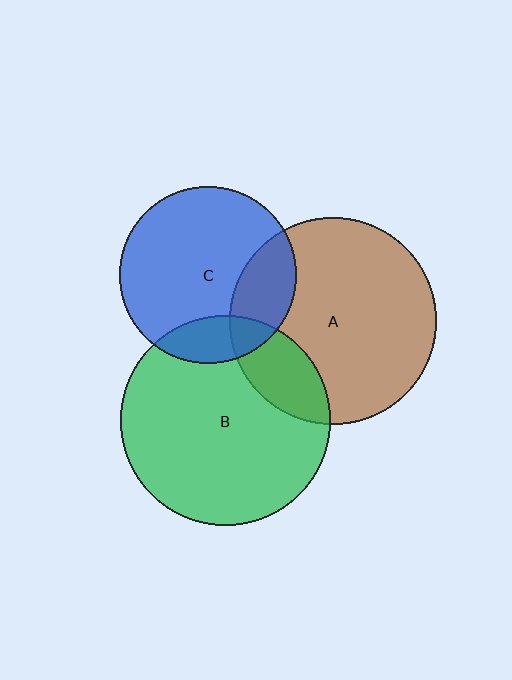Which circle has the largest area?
Circle B (green).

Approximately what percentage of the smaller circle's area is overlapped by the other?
Approximately 20%.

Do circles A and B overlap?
Yes.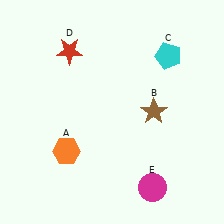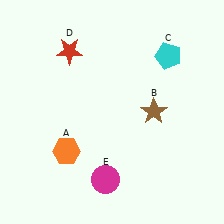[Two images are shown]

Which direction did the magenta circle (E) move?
The magenta circle (E) moved left.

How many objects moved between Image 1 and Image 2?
1 object moved between the two images.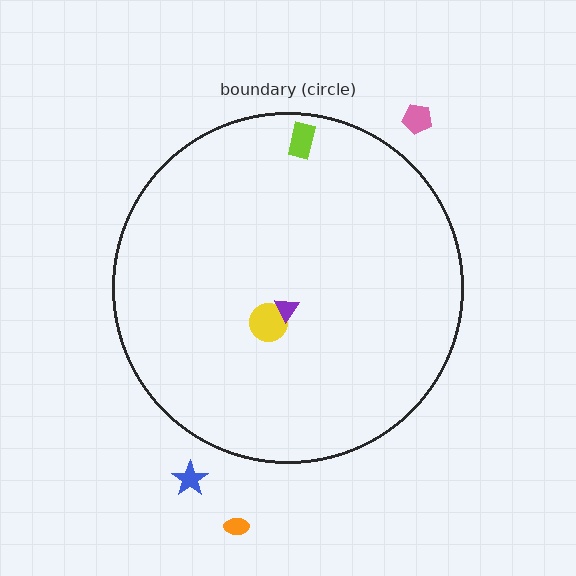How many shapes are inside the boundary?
3 inside, 3 outside.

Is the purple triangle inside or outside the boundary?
Inside.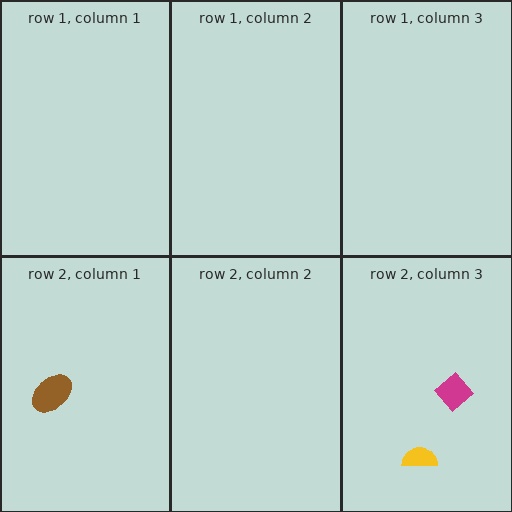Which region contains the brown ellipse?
The row 2, column 1 region.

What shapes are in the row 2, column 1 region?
The brown ellipse.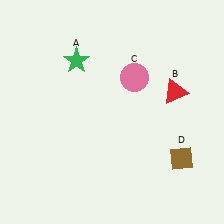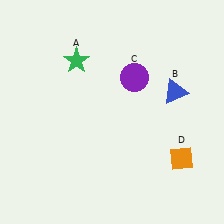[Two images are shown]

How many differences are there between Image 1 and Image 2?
There are 3 differences between the two images.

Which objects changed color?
B changed from red to blue. C changed from pink to purple. D changed from brown to orange.